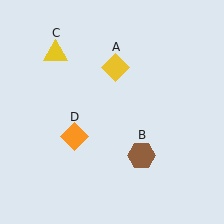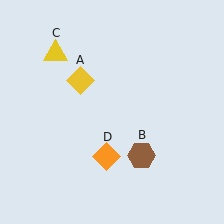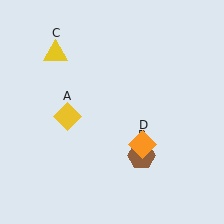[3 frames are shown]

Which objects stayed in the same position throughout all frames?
Brown hexagon (object B) and yellow triangle (object C) remained stationary.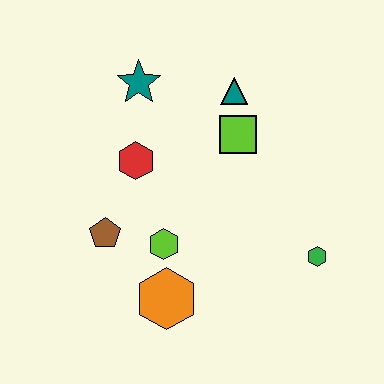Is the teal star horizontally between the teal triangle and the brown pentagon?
Yes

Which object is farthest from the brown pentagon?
The green hexagon is farthest from the brown pentagon.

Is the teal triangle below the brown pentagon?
No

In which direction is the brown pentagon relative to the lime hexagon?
The brown pentagon is to the left of the lime hexagon.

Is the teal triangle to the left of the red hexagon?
No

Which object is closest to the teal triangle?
The lime square is closest to the teal triangle.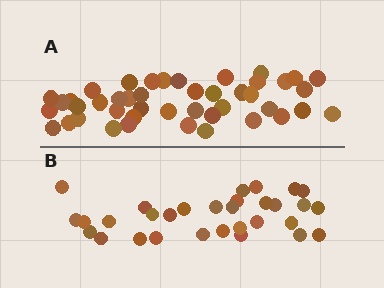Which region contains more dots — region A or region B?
Region A (the top region) has more dots.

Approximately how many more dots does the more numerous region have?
Region A has approximately 15 more dots than region B.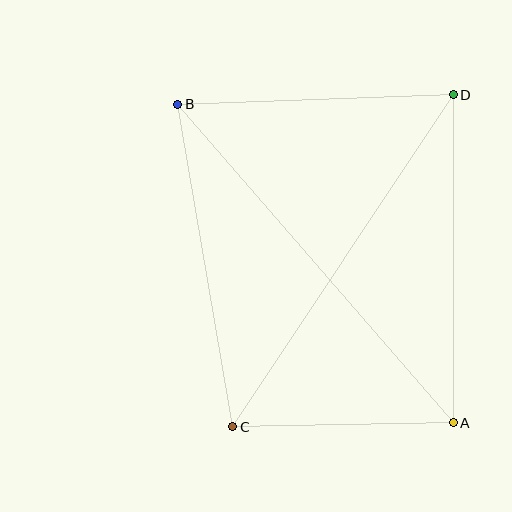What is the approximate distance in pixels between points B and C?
The distance between B and C is approximately 327 pixels.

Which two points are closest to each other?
Points A and C are closest to each other.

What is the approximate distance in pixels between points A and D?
The distance between A and D is approximately 328 pixels.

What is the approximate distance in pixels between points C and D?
The distance between C and D is approximately 398 pixels.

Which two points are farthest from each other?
Points A and B are farthest from each other.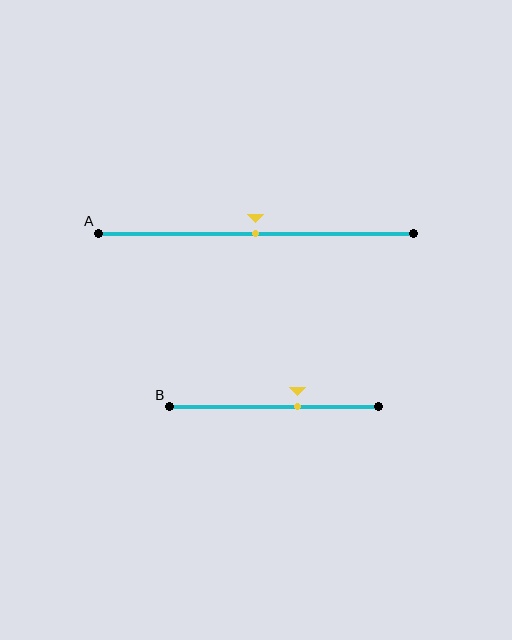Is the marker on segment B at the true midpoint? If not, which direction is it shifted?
No, the marker on segment B is shifted to the right by about 11% of the segment length.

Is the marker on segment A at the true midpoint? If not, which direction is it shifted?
Yes, the marker on segment A is at the true midpoint.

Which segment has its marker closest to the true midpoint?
Segment A has its marker closest to the true midpoint.